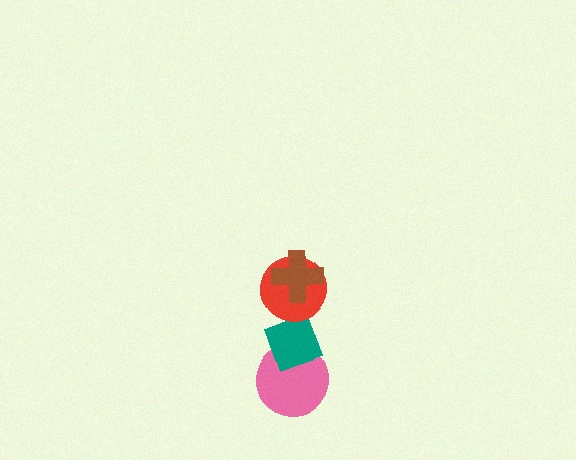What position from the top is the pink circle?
The pink circle is 4th from the top.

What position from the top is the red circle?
The red circle is 2nd from the top.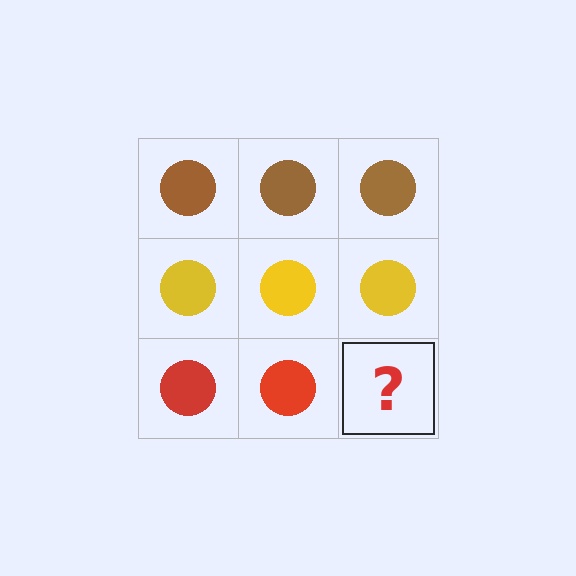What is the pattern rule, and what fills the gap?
The rule is that each row has a consistent color. The gap should be filled with a red circle.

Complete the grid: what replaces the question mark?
The question mark should be replaced with a red circle.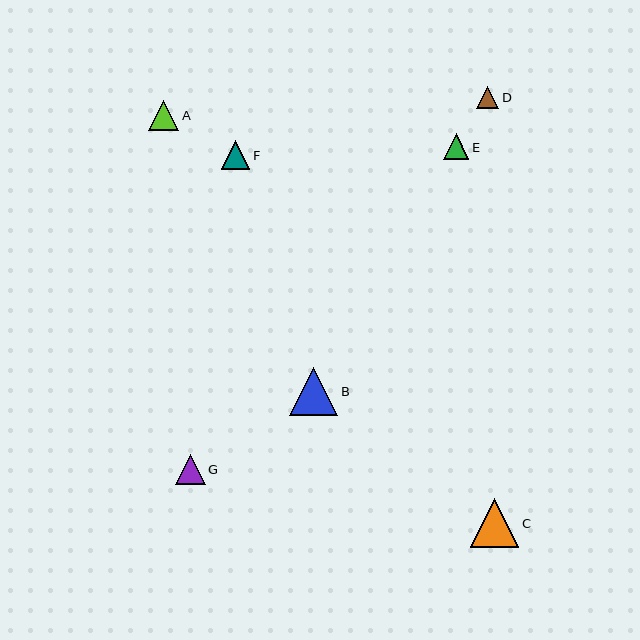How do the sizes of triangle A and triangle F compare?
Triangle A and triangle F are approximately the same size.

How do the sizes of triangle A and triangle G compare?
Triangle A and triangle G are approximately the same size.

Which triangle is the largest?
Triangle B is the largest with a size of approximately 48 pixels.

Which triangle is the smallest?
Triangle D is the smallest with a size of approximately 22 pixels.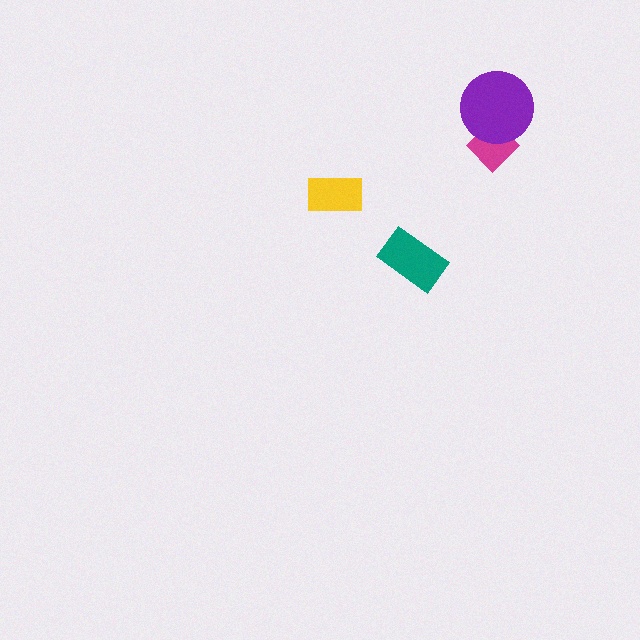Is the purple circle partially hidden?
No, no other shape covers it.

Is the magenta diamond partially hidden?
Yes, it is partially covered by another shape.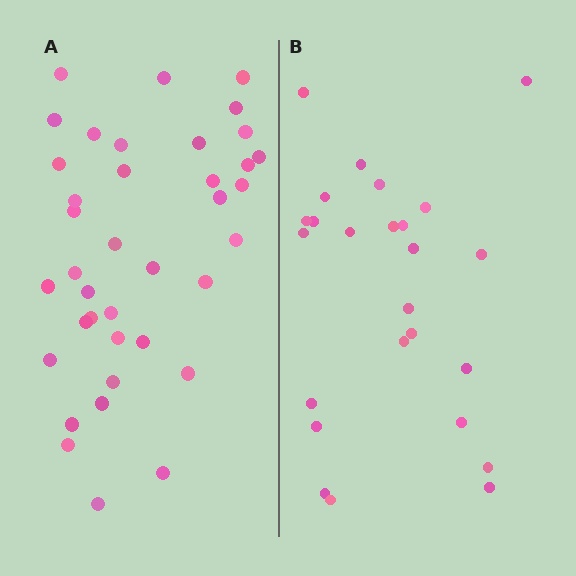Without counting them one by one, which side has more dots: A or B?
Region A (the left region) has more dots.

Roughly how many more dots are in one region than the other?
Region A has approximately 15 more dots than region B.